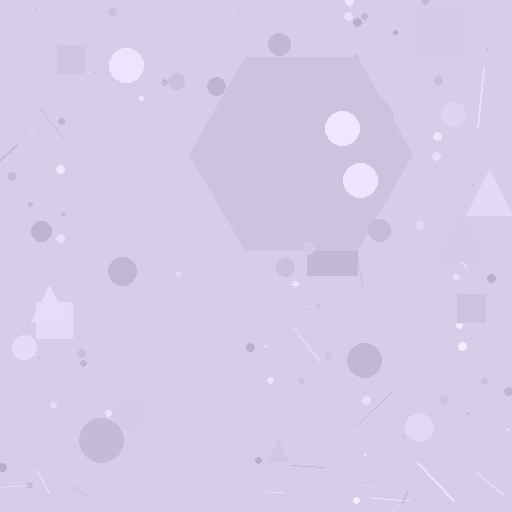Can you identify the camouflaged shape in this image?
The camouflaged shape is a hexagon.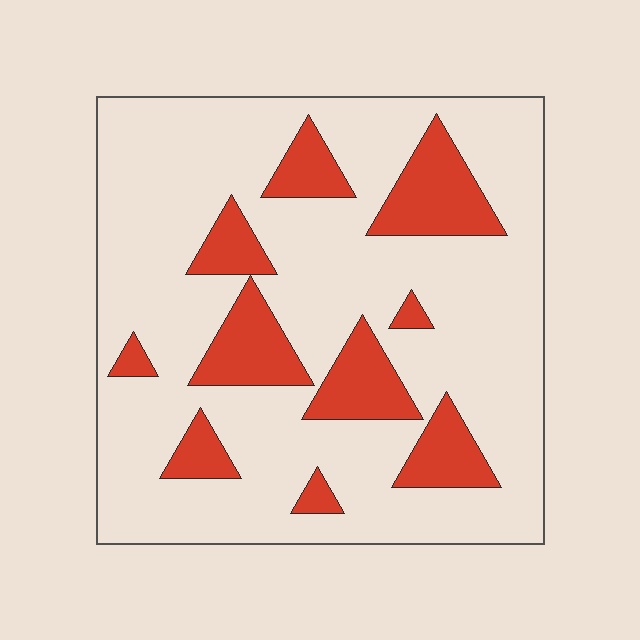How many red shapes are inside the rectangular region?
10.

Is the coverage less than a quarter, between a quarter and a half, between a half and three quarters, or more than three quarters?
Less than a quarter.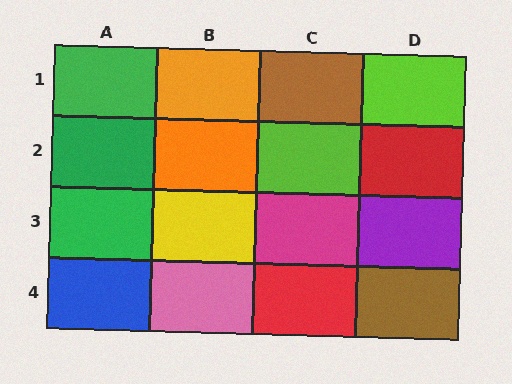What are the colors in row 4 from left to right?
Blue, pink, red, brown.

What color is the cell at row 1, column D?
Lime.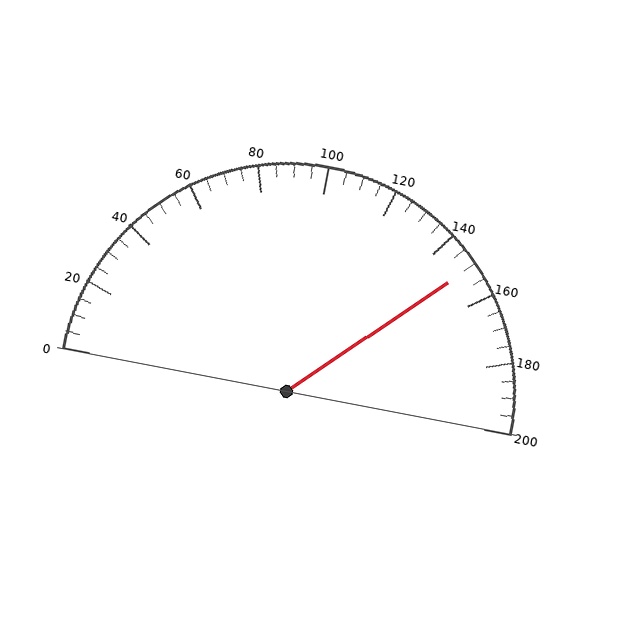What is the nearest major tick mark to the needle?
The nearest major tick mark is 160.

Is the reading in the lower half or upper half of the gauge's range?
The reading is in the upper half of the range (0 to 200).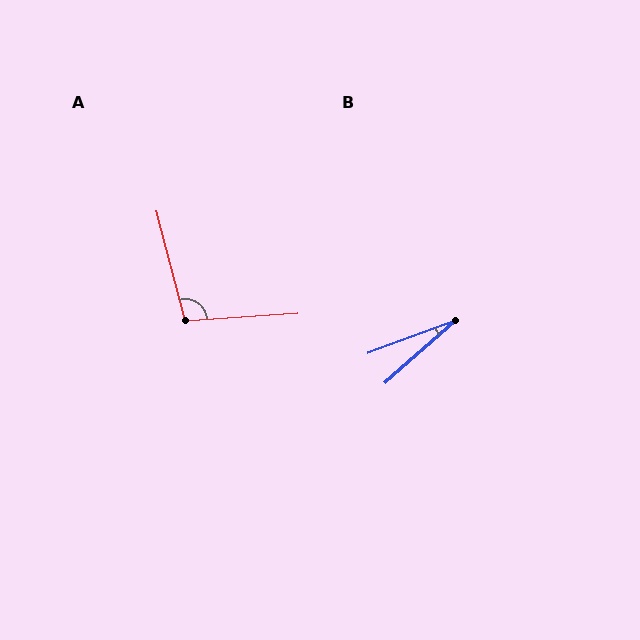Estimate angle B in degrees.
Approximately 21 degrees.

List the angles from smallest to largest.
B (21°), A (101°).